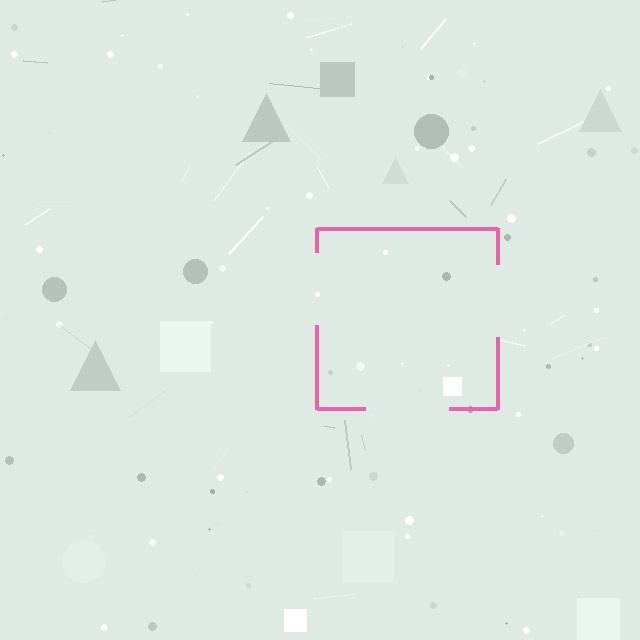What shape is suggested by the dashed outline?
The dashed outline suggests a square.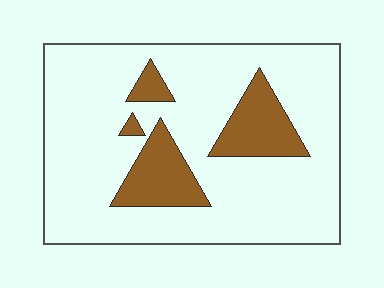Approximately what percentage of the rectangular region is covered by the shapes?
Approximately 20%.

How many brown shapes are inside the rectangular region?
4.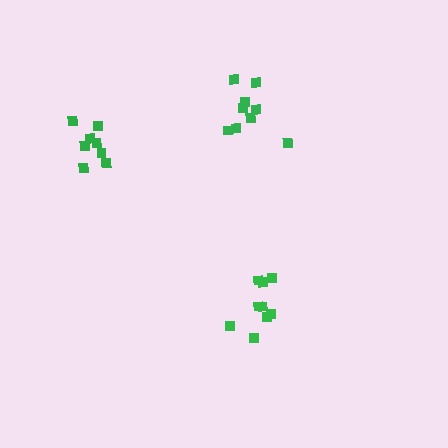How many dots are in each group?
Group 1: 8 dots, Group 2: 9 dots, Group 3: 9 dots (26 total).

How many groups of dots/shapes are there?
There are 3 groups.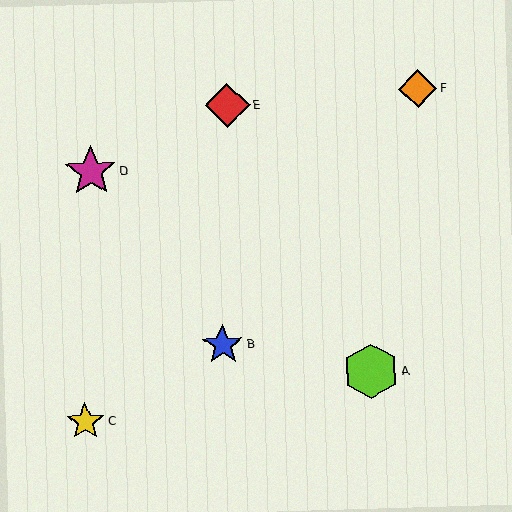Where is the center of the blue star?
The center of the blue star is at (223, 345).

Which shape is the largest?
The lime hexagon (labeled A) is the largest.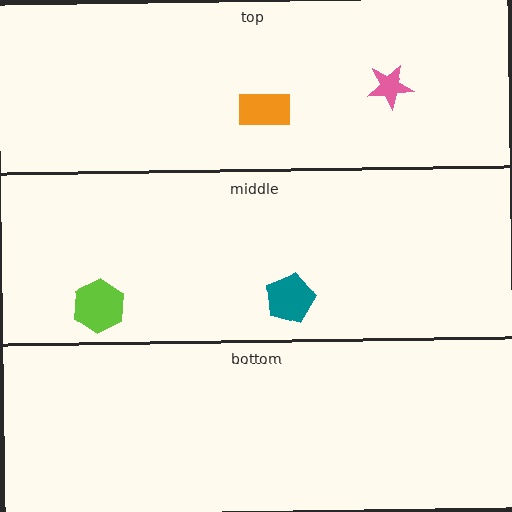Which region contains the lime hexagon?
The middle region.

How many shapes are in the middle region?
2.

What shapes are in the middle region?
The lime hexagon, the teal pentagon.